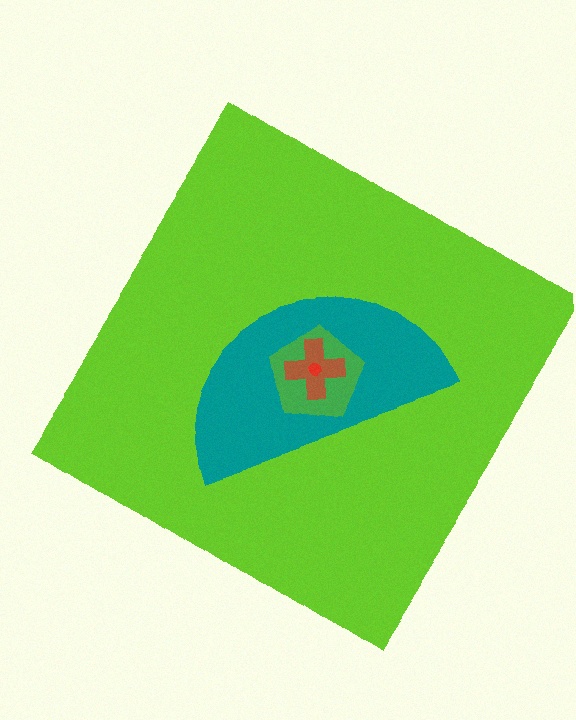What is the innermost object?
The red circle.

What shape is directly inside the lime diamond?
The teal semicircle.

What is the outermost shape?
The lime diamond.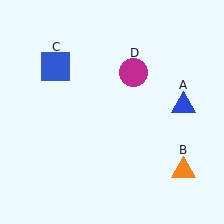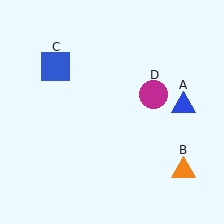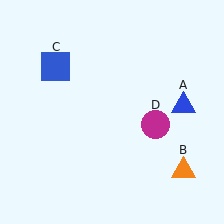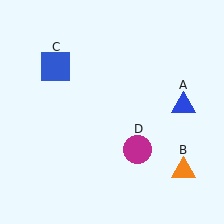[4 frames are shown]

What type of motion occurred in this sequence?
The magenta circle (object D) rotated clockwise around the center of the scene.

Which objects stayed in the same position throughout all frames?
Blue triangle (object A) and orange triangle (object B) and blue square (object C) remained stationary.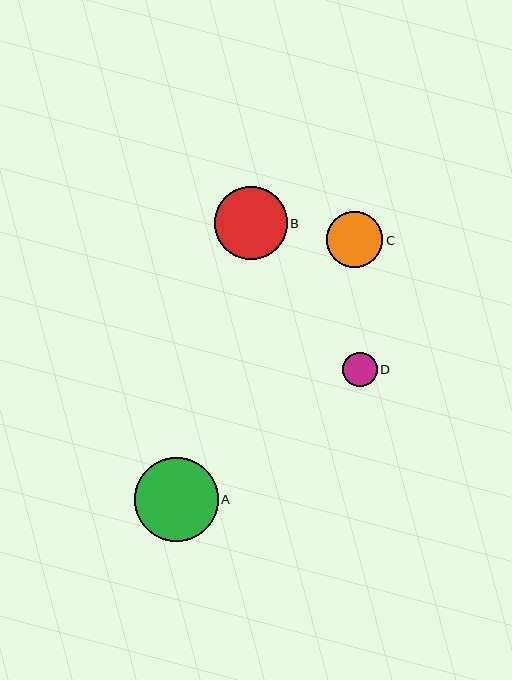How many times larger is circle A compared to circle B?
Circle A is approximately 1.2 times the size of circle B.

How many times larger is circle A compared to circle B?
Circle A is approximately 1.2 times the size of circle B.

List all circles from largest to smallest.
From largest to smallest: A, B, C, D.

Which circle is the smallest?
Circle D is the smallest with a size of approximately 34 pixels.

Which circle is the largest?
Circle A is the largest with a size of approximately 84 pixels.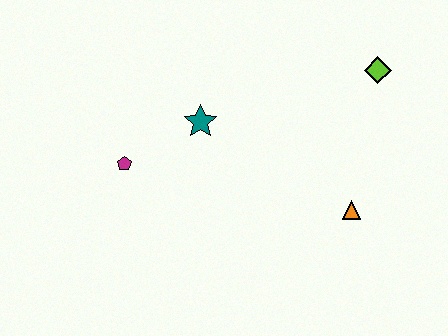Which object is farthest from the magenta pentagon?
The lime diamond is farthest from the magenta pentagon.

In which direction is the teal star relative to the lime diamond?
The teal star is to the left of the lime diamond.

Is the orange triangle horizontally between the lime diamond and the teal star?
Yes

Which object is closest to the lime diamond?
The orange triangle is closest to the lime diamond.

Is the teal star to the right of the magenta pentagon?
Yes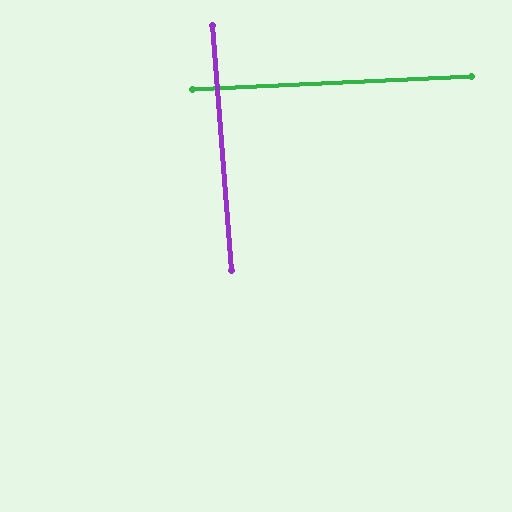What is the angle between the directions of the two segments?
Approximately 88 degrees.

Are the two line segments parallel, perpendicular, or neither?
Perpendicular — they meet at approximately 88°.